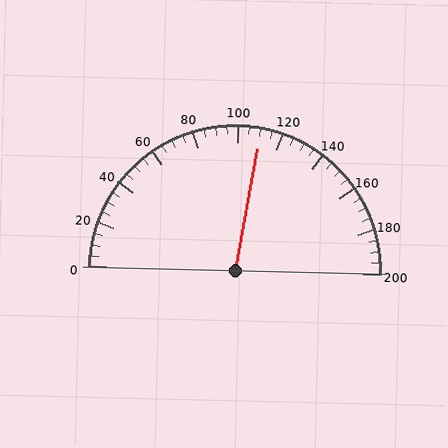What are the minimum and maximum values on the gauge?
The gauge ranges from 0 to 200.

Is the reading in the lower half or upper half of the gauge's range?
The reading is in the upper half of the range (0 to 200).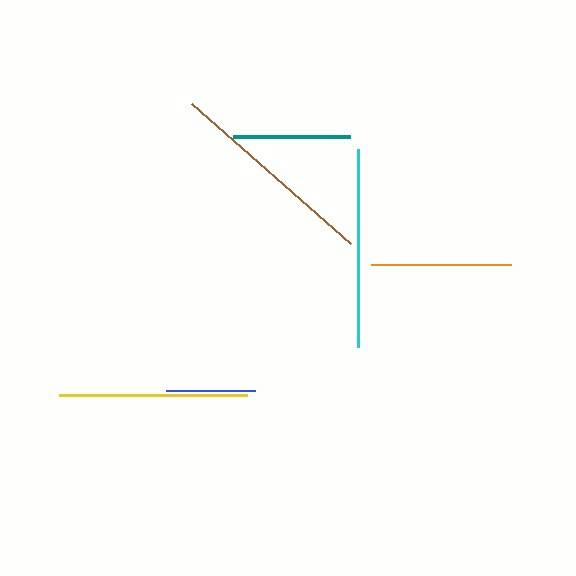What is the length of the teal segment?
The teal segment is approximately 117 pixels long.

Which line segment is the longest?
The brown line is the longest at approximately 213 pixels.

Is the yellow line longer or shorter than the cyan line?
The cyan line is longer than the yellow line.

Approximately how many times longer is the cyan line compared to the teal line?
The cyan line is approximately 1.7 times the length of the teal line.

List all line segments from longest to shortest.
From longest to shortest: brown, cyan, yellow, orange, teal, blue.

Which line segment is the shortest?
The blue line is the shortest at approximately 89 pixels.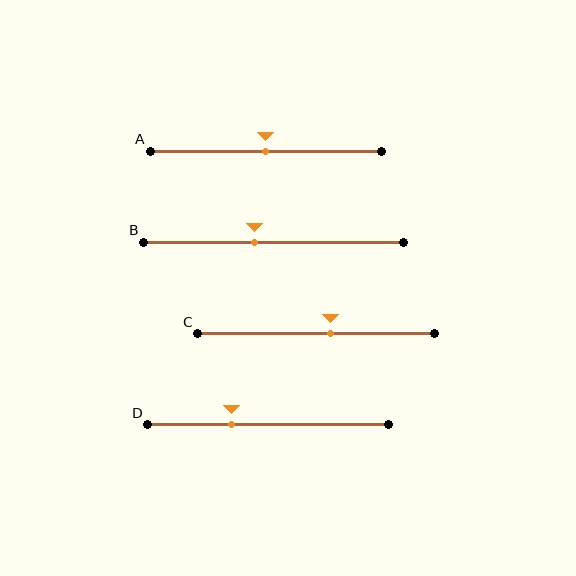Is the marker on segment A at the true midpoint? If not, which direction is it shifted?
Yes, the marker on segment A is at the true midpoint.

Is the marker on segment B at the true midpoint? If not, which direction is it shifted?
No, the marker on segment B is shifted to the left by about 7% of the segment length.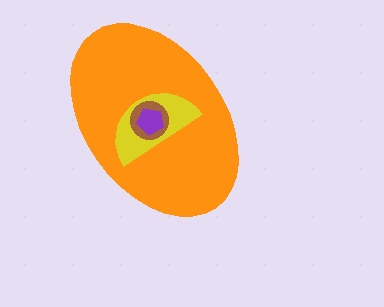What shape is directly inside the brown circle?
The purple pentagon.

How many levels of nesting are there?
4.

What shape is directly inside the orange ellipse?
The yellow semicircle.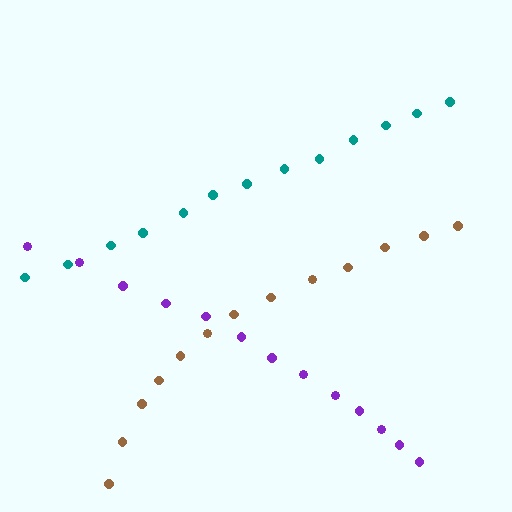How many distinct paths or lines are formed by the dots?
There are 3 distinct paths.